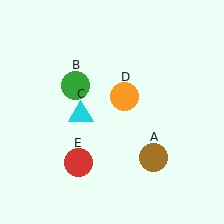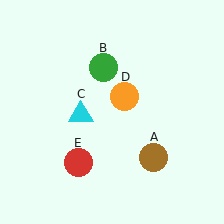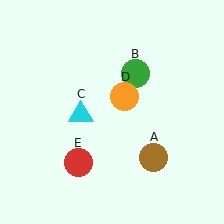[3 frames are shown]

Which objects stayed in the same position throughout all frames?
Brown circle (object A) and cyan triangle (object C) and orange circle (object D) and red circle (object E) remained stationary.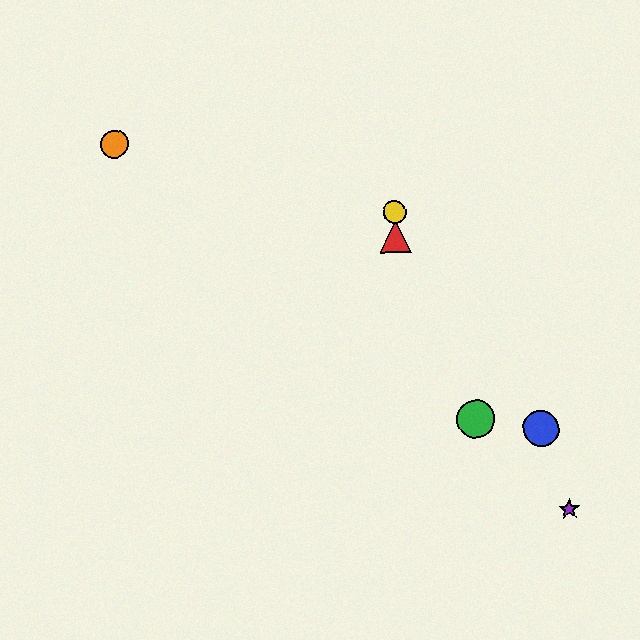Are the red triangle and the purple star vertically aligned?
No, the red triangle is at x≈395 and the purple star is at x≈569.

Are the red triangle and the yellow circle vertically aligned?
Yes, both are at x≈395.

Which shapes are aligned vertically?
The red triangle, the yellow circle are aligned vertically.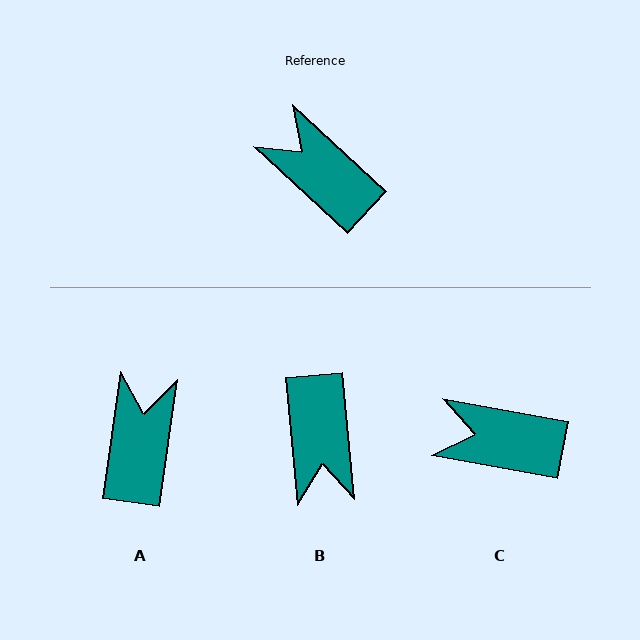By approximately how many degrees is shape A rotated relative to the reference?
Approximately 55 degrees clockwise.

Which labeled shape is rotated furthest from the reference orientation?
B, about 138 degrees away.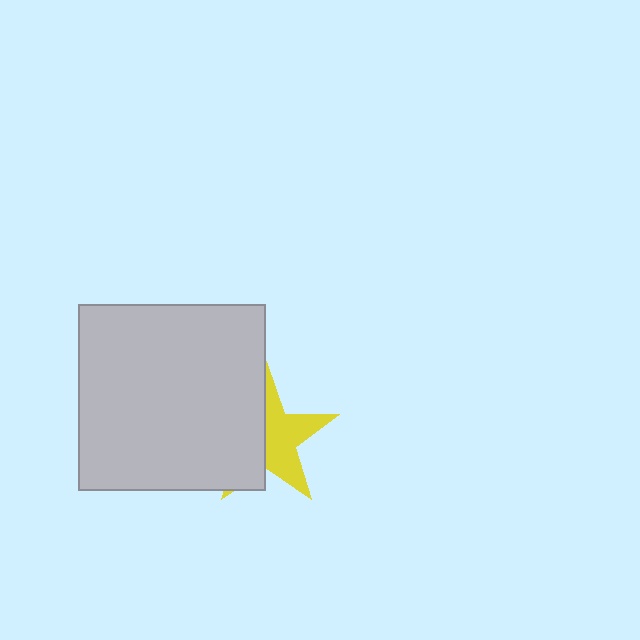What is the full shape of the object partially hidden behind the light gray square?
The partially hidden object is a yellow star.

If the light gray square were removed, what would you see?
You would see the complete yellow star.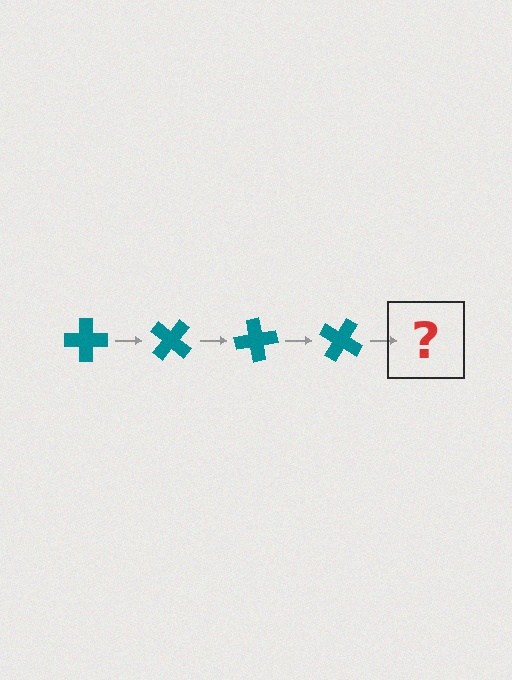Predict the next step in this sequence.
The next step is a teal cross rotated 160 degrees.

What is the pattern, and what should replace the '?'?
The pattern is that the cross rotates 40 degrees each step. The '?' should be a teal cross rotated 160 degrees.